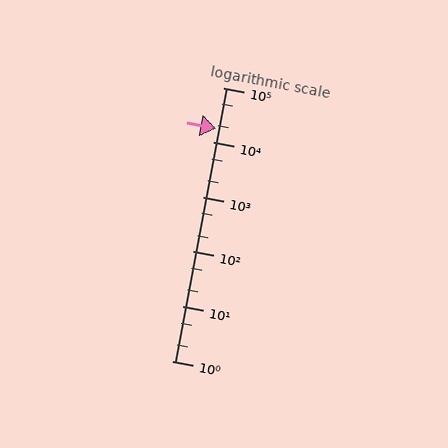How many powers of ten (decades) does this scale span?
The scale spans 5 decades, from 1 to 100000.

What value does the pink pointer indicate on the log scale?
The pointer indicates approximately 18000.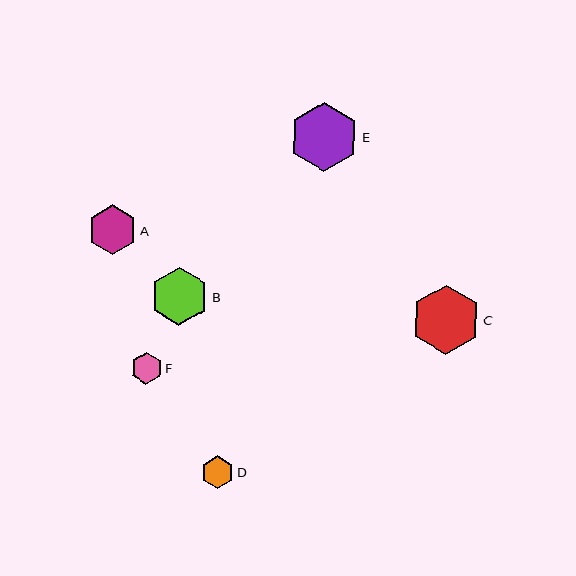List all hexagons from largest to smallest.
From largest to smallest: C, E, B, A, D, F.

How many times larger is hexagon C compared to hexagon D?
Hexagon C is approximately 2.1 times the size of hexagon D.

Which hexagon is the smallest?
Hexagon F is the smallest with a size of approximately 31 pixels.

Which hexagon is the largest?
Hexagon C is the largest with a size of approximately 69 pixels.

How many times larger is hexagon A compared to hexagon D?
Hexagon A is approximately 1.5 times the size of hexagon D.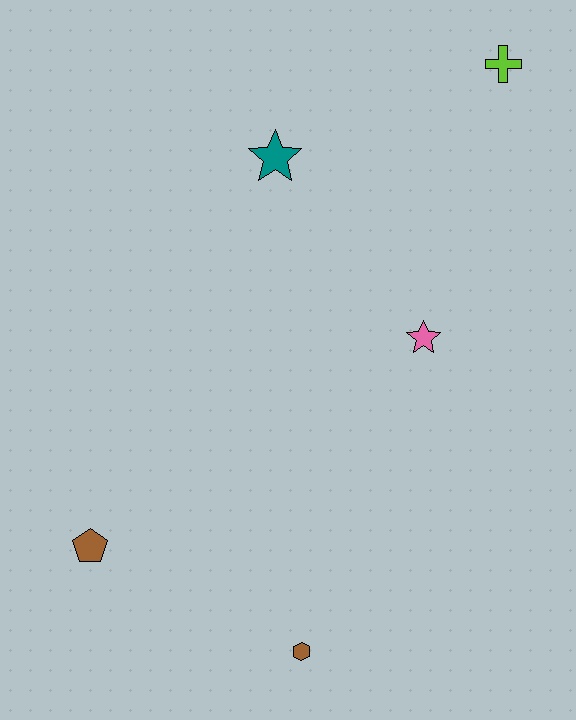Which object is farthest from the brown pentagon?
The lime cross is farthest from the brown pentagon.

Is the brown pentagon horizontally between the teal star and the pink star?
No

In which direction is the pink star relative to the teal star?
The pink star is below the teal star.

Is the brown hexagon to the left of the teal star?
No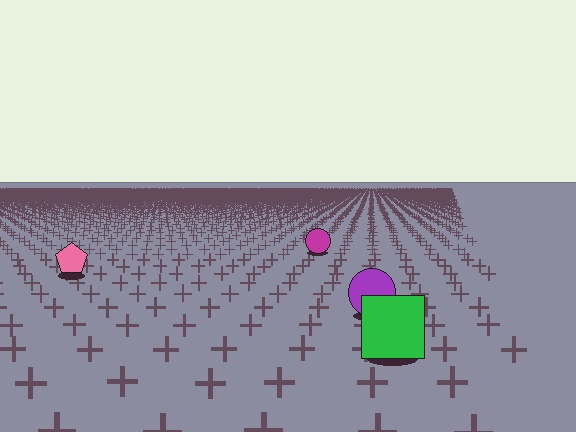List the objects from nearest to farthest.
From nearest to farthest: the green square, the purple circle, the pink pentagon, the magenta circle.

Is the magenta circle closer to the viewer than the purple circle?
No. The purple circle is closer — you can tell from the texture gradient: the ground texture is coarser near it.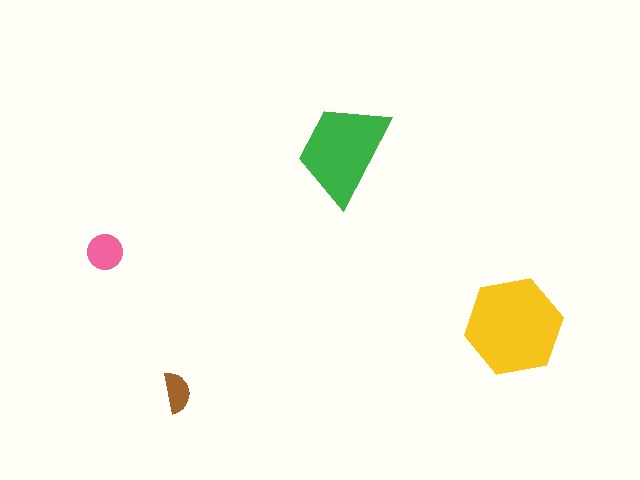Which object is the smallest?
The brown semicircle.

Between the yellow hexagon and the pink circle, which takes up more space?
The yellow hexagon.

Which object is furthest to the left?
The pink circle is leftmost.